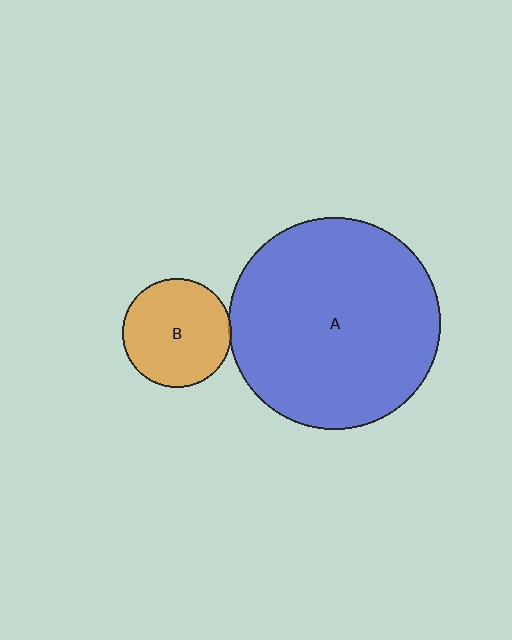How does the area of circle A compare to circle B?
Approximately 3.8 times.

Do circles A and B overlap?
Yes.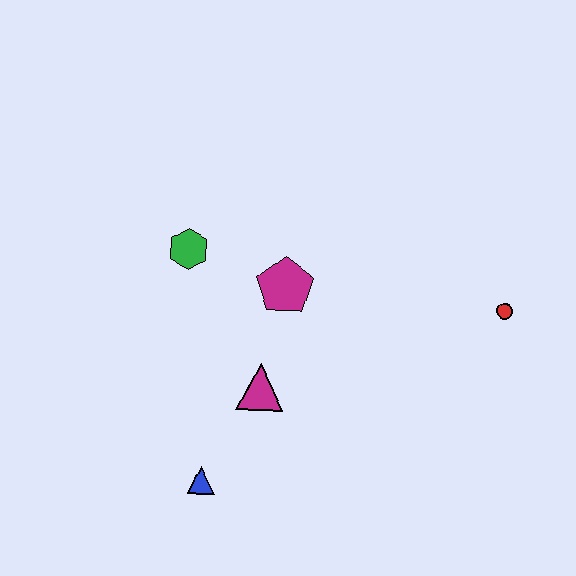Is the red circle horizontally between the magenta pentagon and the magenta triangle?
No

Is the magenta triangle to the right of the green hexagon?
Yes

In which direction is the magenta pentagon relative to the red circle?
The magenta pentagon is to the left of the red circle.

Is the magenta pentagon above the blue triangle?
Yes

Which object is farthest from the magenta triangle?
The red circle is farthest from the magenta triangle.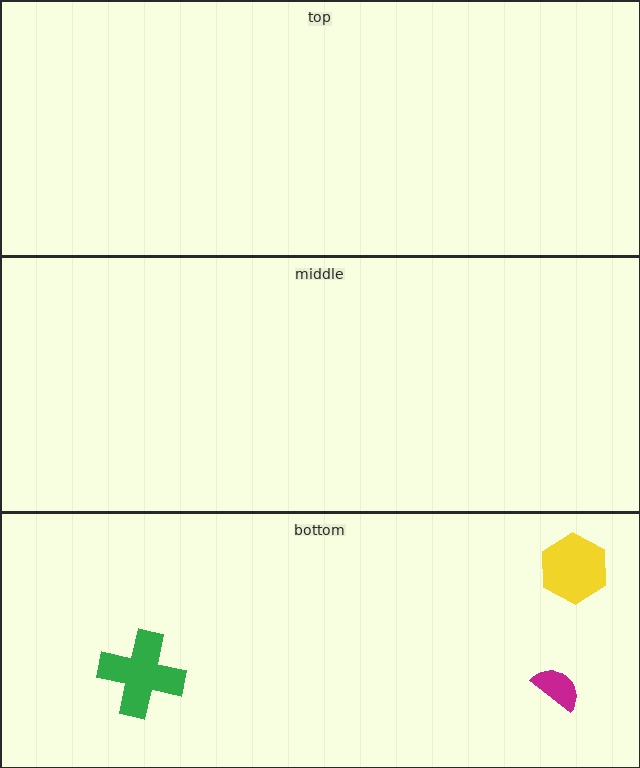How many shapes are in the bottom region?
3.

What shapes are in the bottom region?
The yellow hexagon, the green cross, the magenta semicircle.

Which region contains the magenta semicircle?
The bottom region.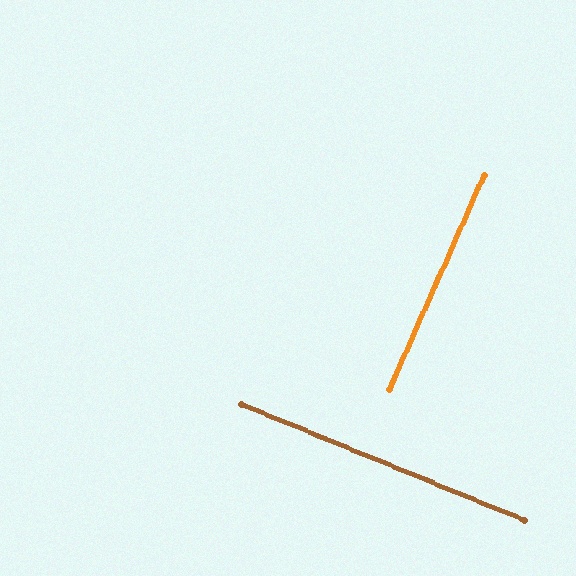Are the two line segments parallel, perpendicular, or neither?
Perpendicular — they meet at approximately 88°.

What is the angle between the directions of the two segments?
Approximately 88 degrees.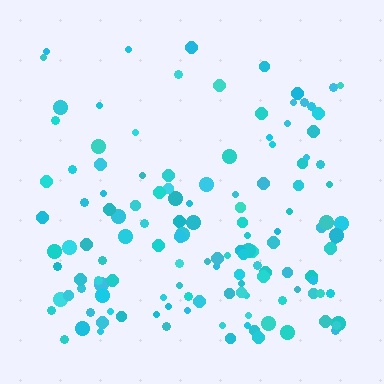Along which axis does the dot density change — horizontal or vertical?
Vertical.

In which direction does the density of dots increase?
From top to bottom, with the bottom side densest.